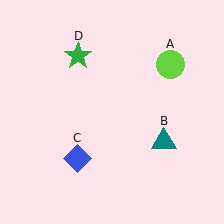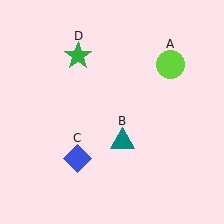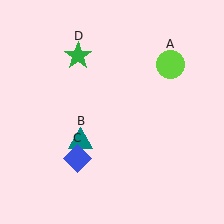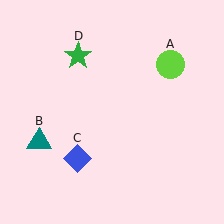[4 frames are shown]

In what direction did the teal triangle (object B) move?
The teal triangle (object B) moved left.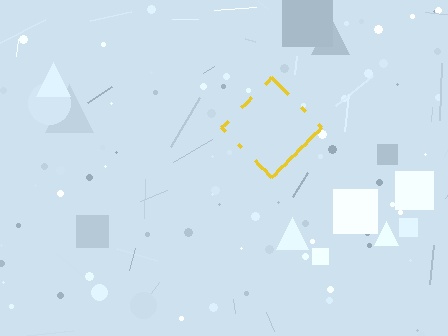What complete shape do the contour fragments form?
The contour fragments form a diamond.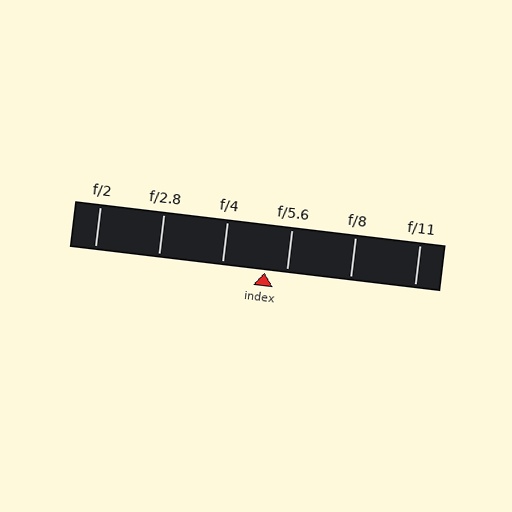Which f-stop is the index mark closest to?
The index mark is closest to f/5.6.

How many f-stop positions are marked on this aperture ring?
There are 6 f-stop positions marked.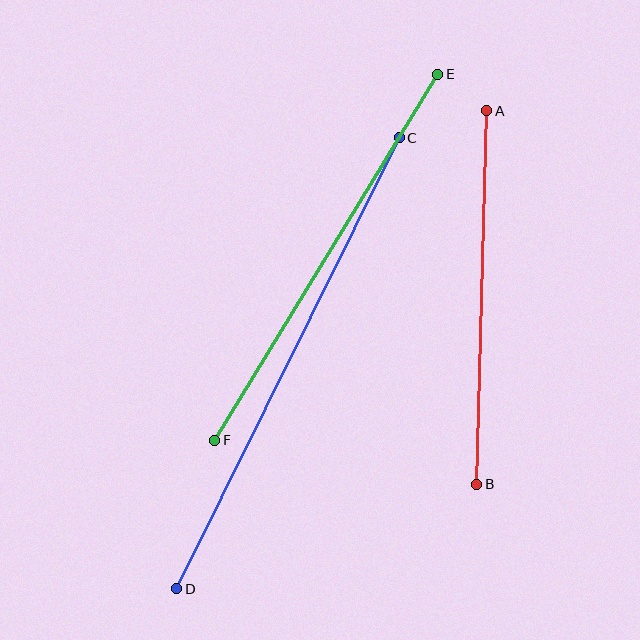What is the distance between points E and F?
The distance is approximately 429 pixels.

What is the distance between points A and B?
The distance is approximately 373 pixels.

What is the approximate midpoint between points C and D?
The midpoint is at approximately (288, 363) pixels.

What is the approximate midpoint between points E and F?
The midpoint is at approximately (326, 257) pixels.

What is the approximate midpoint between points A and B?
The midpoint is at approximately (482, 298) pixels.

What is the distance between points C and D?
The distance is approximately 502 pixels.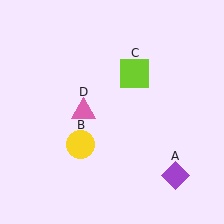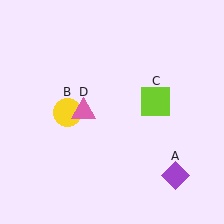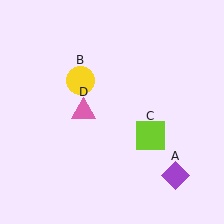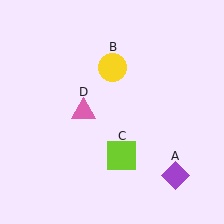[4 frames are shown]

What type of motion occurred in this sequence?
The yellow circle (object B), lime square (object C) rotated clockwise around the center of the scene.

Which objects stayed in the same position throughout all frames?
Purple diamond (object A) and pink triangle (object D) remained stationary.